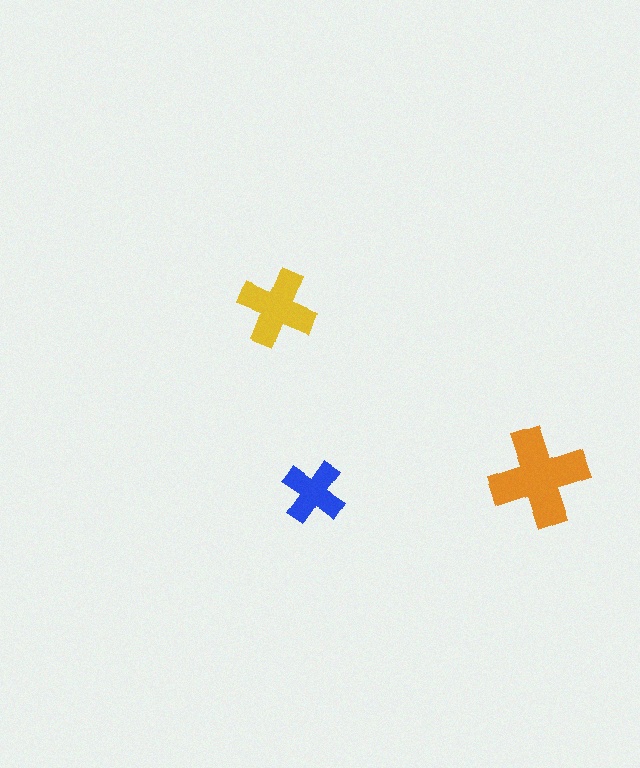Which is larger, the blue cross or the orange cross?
The orange one.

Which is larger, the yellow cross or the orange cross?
The orange one.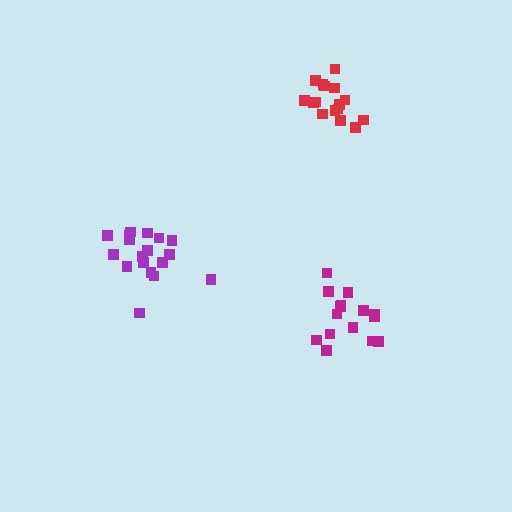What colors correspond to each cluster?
The clusters are colored: magenta, purple, red.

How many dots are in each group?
Group 1: 15 dots, Group 2: 18 dots, Group 3: 16 dots (49 total).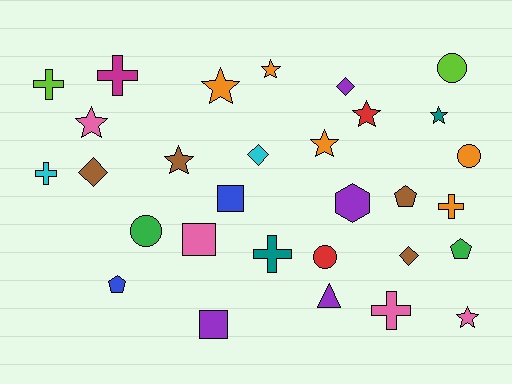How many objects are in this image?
There are 30 objects.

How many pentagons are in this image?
There are 3 pentagons.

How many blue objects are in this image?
There are 2 blue objects.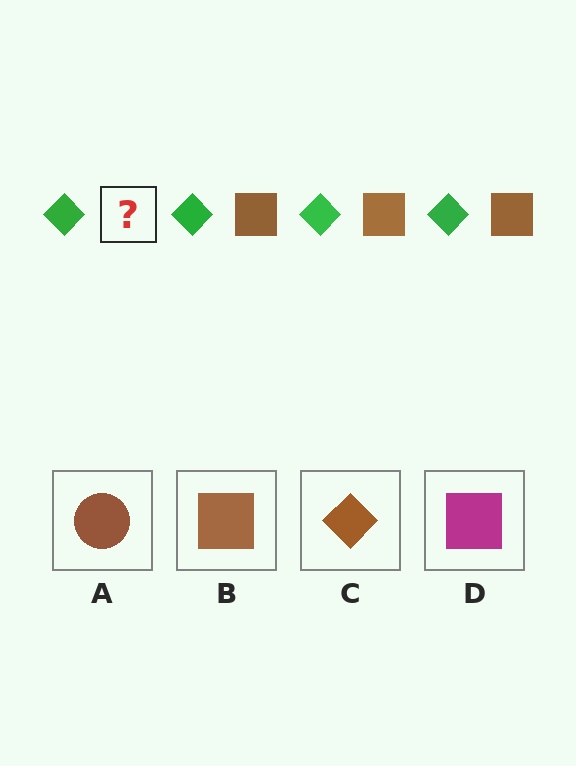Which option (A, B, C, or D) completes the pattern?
B.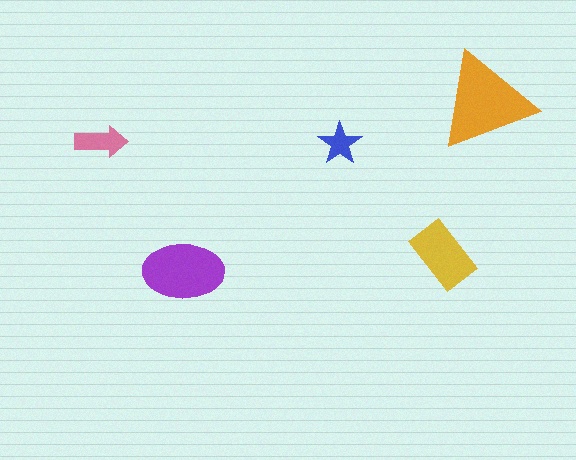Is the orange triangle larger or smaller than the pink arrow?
Larger.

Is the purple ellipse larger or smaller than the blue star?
Larger.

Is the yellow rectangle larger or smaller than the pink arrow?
Larger.